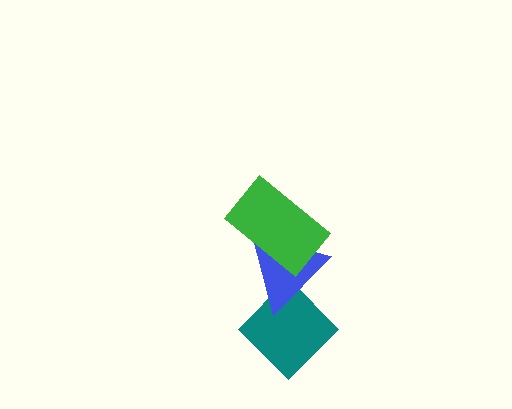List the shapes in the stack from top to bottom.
From top to bottom: the green rectangle, the blue triangle, the teal diamond.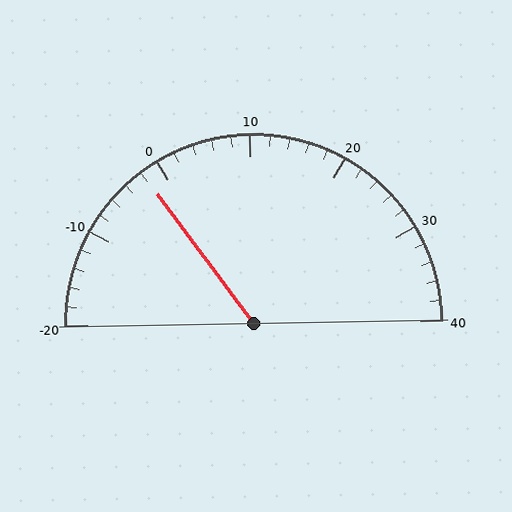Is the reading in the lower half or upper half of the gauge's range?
The reading is in the lower half of the range (-20 to 40).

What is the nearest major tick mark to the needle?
The nearest major tick mark is 0.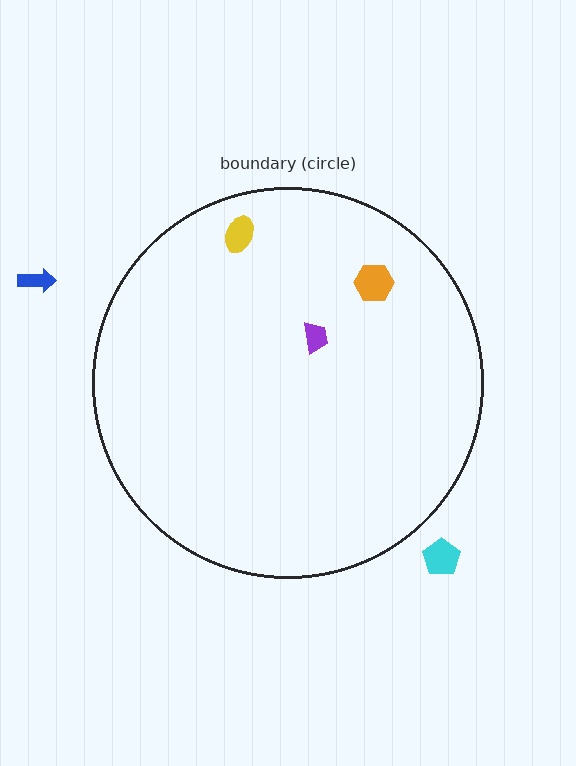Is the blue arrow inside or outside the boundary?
Outside.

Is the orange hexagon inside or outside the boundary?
Inside.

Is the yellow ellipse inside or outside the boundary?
Inside.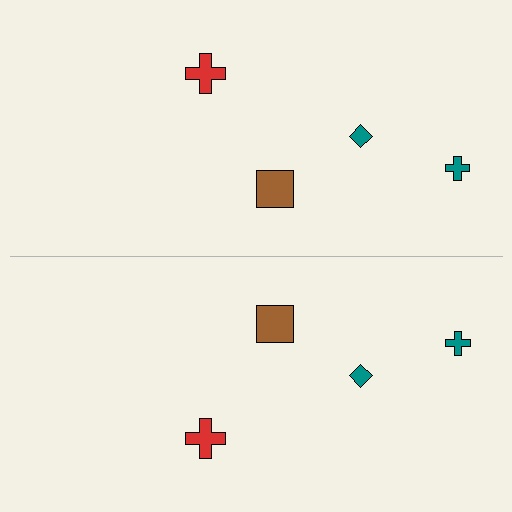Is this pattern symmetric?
Yes, this pattern has bilateral (reflection) symmetry.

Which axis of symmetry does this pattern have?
The pattern has a horizontal axis of symmetry running through the center of the image.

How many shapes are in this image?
There are 8 shapes in this image.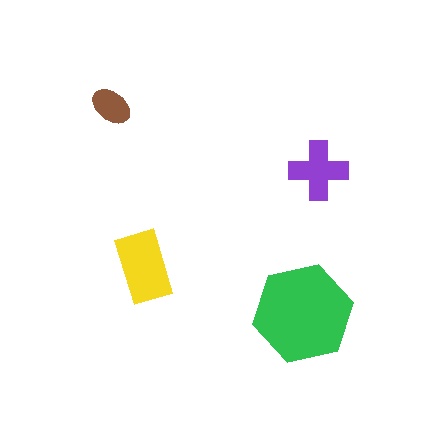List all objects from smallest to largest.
The brown ellipse, the purple cross, the yellow rectangle, the green hexagon.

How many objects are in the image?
There are 4 objects in the image.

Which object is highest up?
The brown ellipse is topmost.